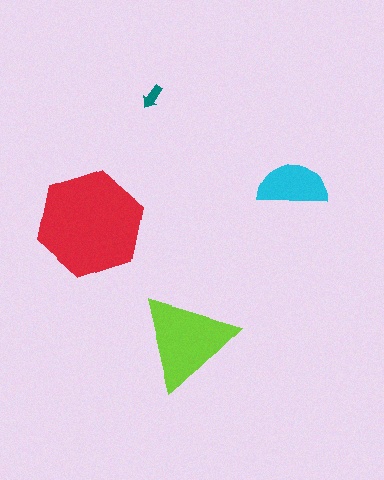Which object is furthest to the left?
The red hexagon is leftmost.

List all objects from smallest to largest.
The teal arrow, the cyan semicircle, the lime triangle, the red hexagon.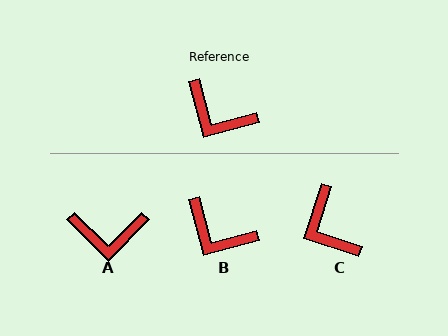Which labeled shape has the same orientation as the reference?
B.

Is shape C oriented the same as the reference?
No, it is off by about 33 degrees.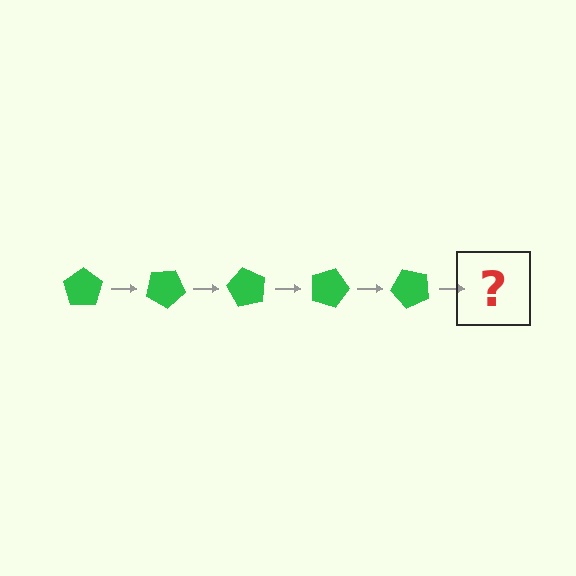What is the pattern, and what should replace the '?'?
The pattern is that the pentagon rotates 30 degrees each step. The '?' should be a green pentagon rotated 150 degrees.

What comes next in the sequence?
The next element should be a green pentagon rotated 150 degrees.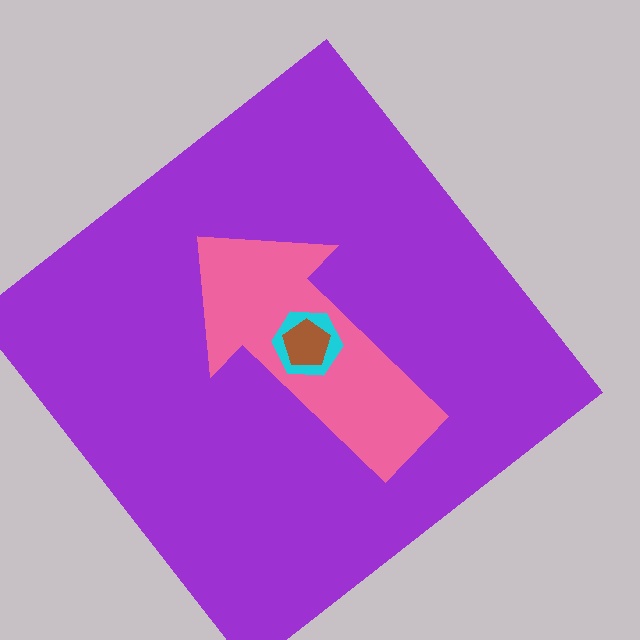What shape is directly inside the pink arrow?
The cyan hexagon.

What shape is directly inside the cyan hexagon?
The brown pentagon.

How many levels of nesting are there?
4.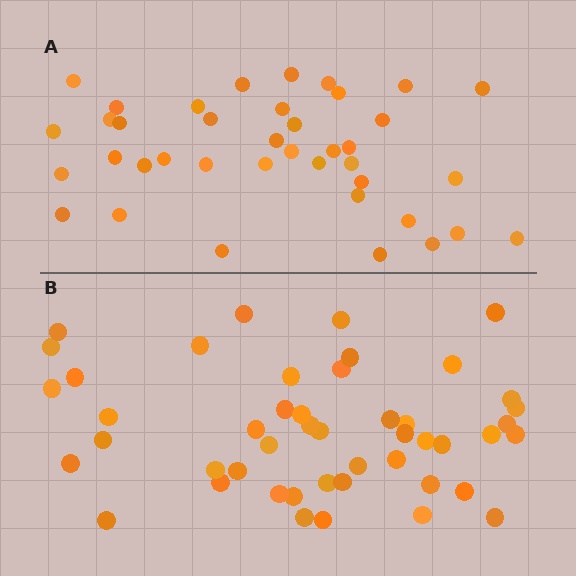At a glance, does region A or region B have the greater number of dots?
Region B (the bottom region) has more dots.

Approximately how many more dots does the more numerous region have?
Region B has roughly 8 or so more dots than region A.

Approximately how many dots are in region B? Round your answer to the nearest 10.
About 50 dots. (The exact count is 47, which rounds to 50.)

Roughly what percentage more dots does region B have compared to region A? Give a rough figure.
About 20% more.